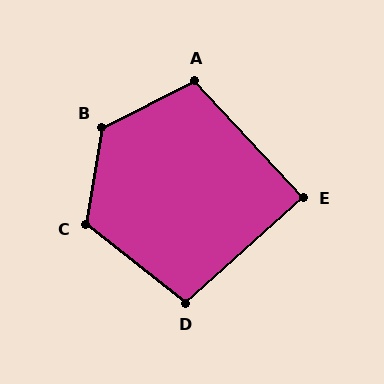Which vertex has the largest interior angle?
B, at approximately 126 degrees.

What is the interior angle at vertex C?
Approximately 119 degrees (obtuse).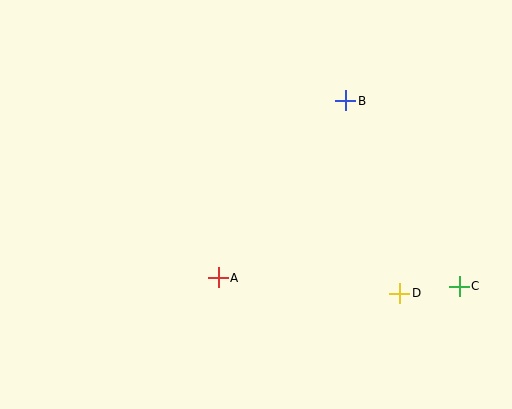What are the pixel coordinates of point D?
Point D is at (400, 293).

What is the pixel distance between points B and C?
The distance between B and C is 218 pixels.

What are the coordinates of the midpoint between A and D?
The midpoint between A and D is at (309, 286).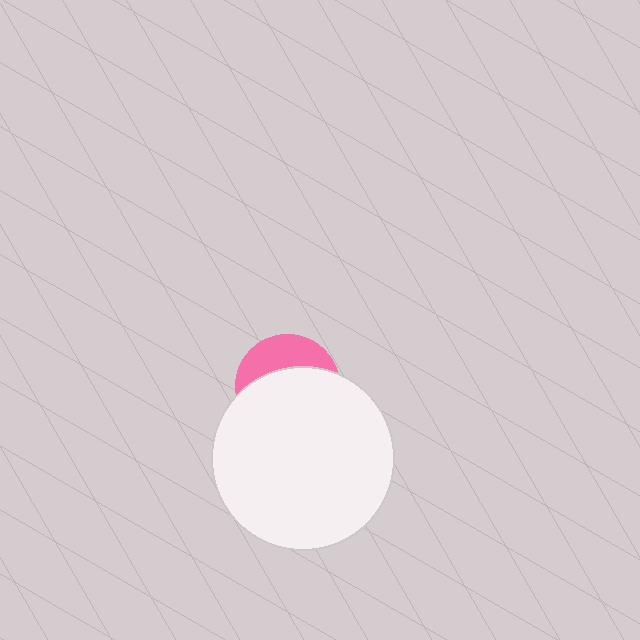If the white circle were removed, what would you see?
You would see the complete pink circle.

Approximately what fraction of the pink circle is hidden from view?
Roughly 66% of the pink circle is hidden behind the white circle.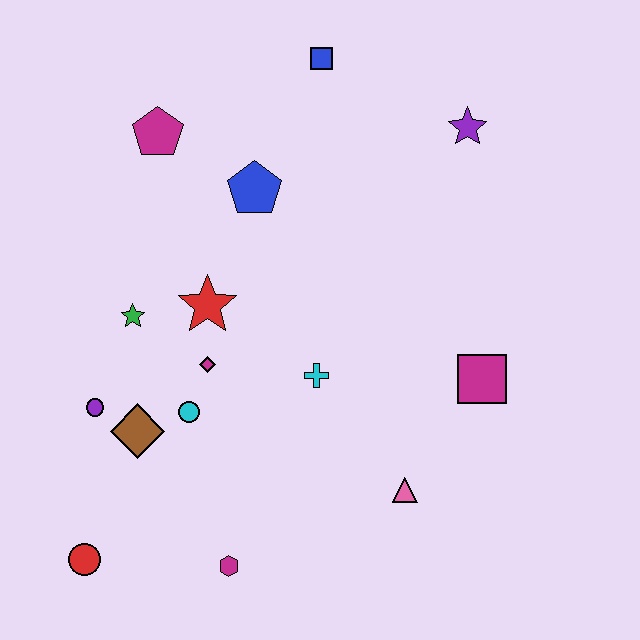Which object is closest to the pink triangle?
The magenta square is closest to the pink triangle.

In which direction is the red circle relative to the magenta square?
The red circle is to the left of the magenta square.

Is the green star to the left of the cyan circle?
Yes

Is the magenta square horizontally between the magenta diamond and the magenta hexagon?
No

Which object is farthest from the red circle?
The purple star is farthest from the red circle.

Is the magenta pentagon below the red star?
No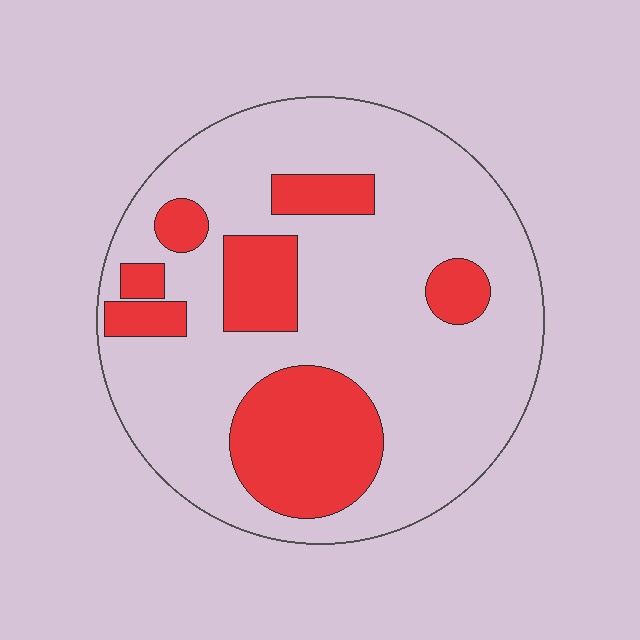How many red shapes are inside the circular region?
7.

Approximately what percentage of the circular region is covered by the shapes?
Approximately 25%.